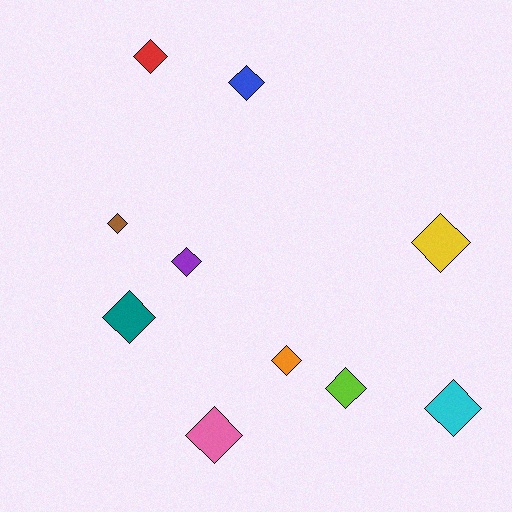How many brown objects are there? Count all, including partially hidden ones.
There is 1 brown object.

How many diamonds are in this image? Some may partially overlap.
There are 10 diamonds.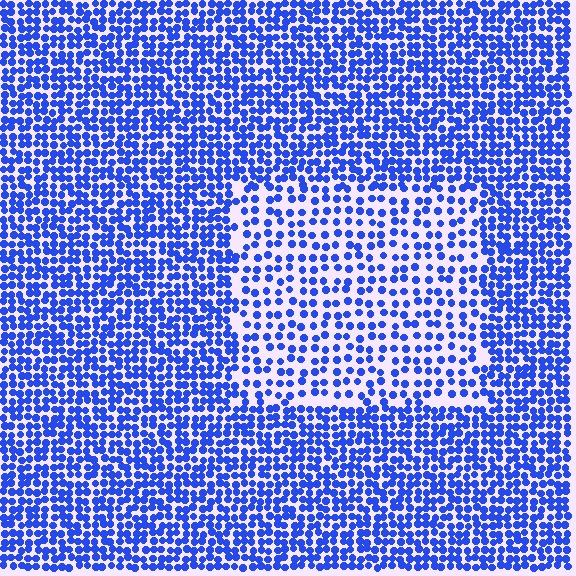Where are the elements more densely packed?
The elements are more densely packed outside the rectangle boundary.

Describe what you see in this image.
The image contains small blue elements arranged at two different densities. A rectangle-shaped region is visible where the elements are less densely packed than the surrounding area.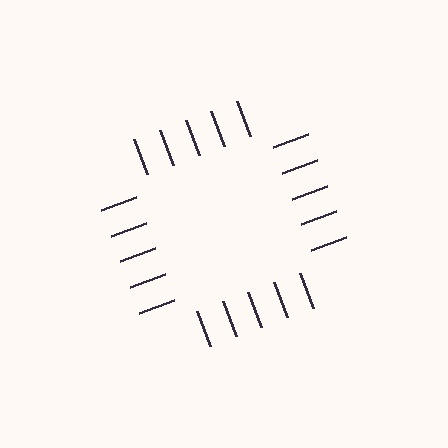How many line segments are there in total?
20 — 5 along each of the 4 edges.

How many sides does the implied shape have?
4 sides — the line-ends trace a square.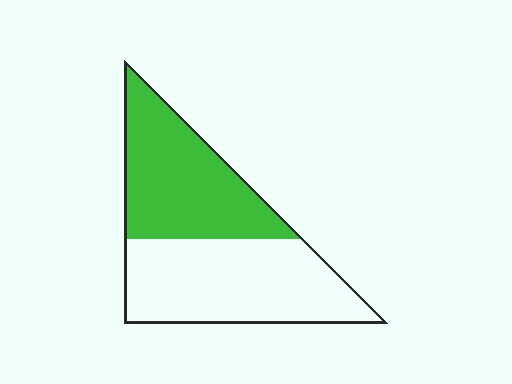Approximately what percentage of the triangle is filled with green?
Approximately 45%.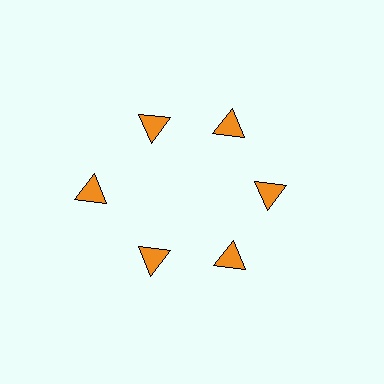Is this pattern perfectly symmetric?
No. The 6 orange triangles are arranged in a ring, but one element near the 9 o'clock position is pushed outward from the center, breaking the 6-fold rotational symmetry.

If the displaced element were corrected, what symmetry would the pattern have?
It would have 6-fold rotational symmetry — the pattern would map onto itself every 60 degrees.